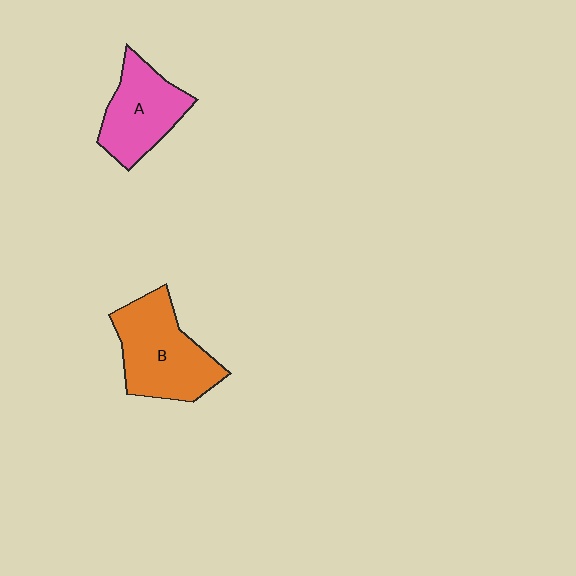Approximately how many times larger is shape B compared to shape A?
Approximately 1.3 times.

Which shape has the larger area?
Shape B (orange).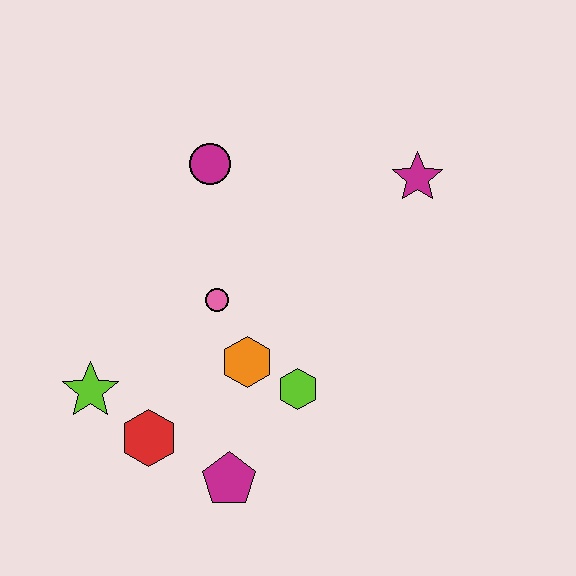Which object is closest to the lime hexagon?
The orange hexagon is closest to the lime hexagon.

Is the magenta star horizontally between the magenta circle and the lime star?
No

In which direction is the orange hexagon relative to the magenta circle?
The orange hexagon is below the magenta circle.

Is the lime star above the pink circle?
No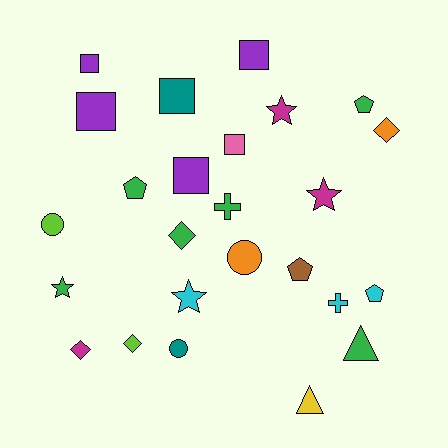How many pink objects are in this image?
There is 1 pink object.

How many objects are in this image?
There are 25 objects.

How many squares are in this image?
There are 6 squares.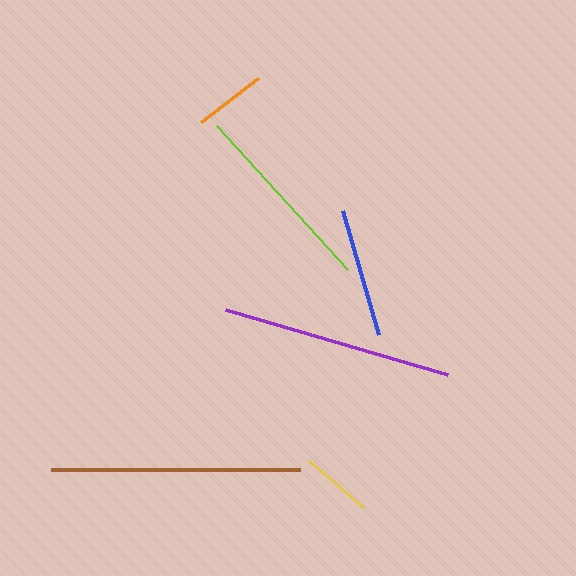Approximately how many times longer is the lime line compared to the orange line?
The lime line is approximately 2.7 times the length of the orange line.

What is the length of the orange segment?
The orange segment is approximately 71 pixels long.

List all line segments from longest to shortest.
From longest to shortest: brown, purple, lime, blue, yellow, orange.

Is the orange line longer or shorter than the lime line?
The lime line is longer than the orange line.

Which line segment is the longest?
The brown line is the longest at approximately 249 pixels.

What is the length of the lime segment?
The lime segment is approximately 195 pixels long.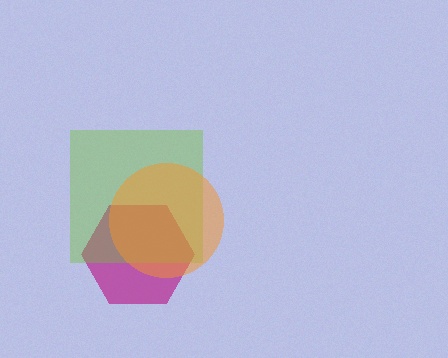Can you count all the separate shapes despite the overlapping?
Yes, there are 3 separate shapes.